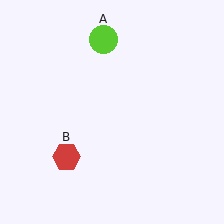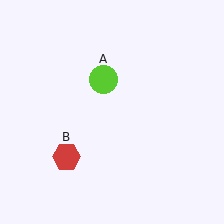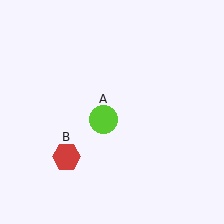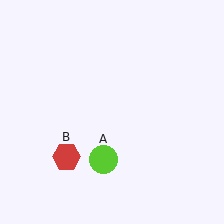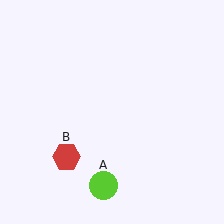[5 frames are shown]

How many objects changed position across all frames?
1 object changed position: lime circle (object A).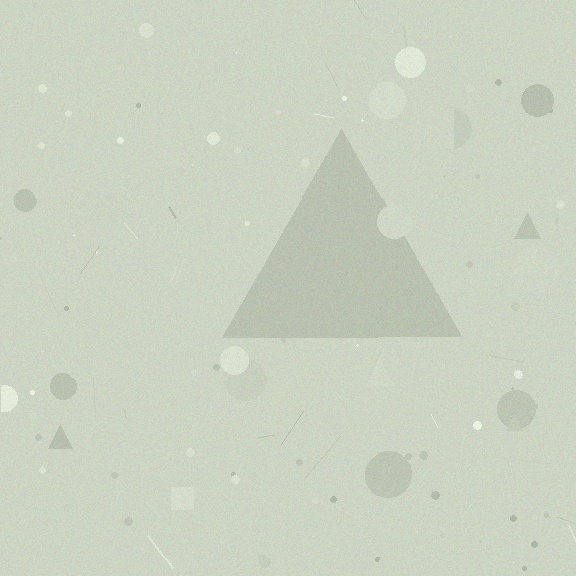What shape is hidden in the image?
A triangle is hidden in the image.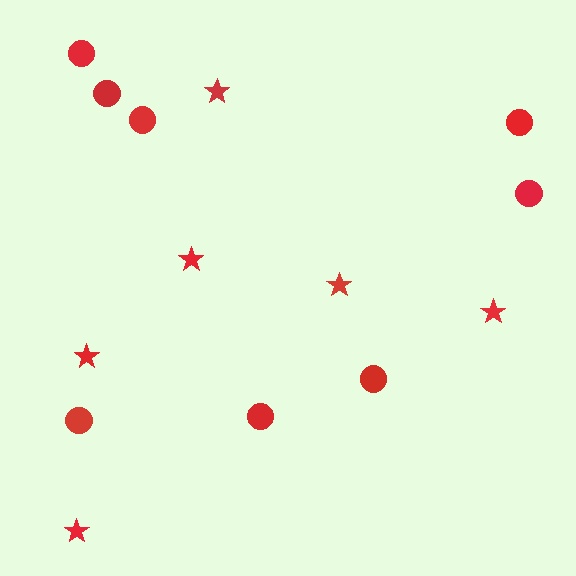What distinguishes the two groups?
There are 2 groups: one group of circles (8) and one group of stars (6).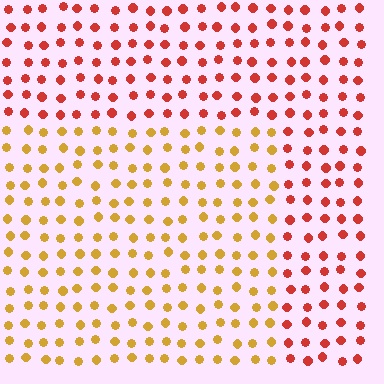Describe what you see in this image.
The image is filled with small red elements in a uniform arrangement. A rectangle-shaped region is visible where the elements are tinted to a slightly different hue, forming a subtle color boundary.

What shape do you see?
I see a rectangle.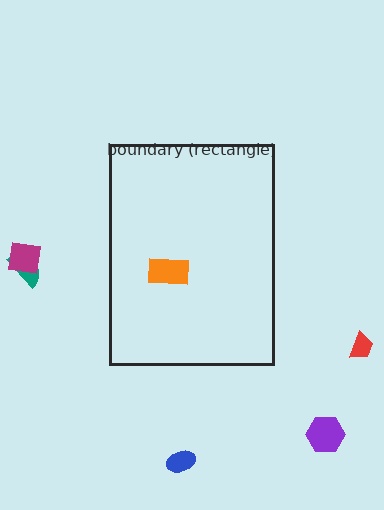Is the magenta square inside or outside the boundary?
Outside.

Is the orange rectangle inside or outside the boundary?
Inside.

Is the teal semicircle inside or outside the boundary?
Outside.